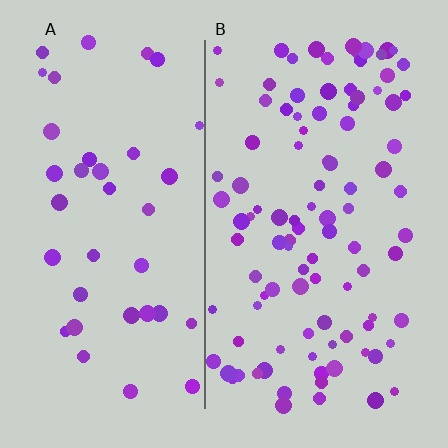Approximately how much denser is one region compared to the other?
Approximately 2.6× — region B over region A.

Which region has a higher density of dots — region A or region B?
B (the right).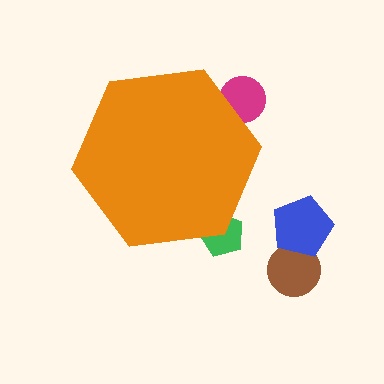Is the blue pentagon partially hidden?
No, the blue pentagon is fully visible.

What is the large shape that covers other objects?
An orange hexagon.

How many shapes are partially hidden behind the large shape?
2 shapes are partially hidden.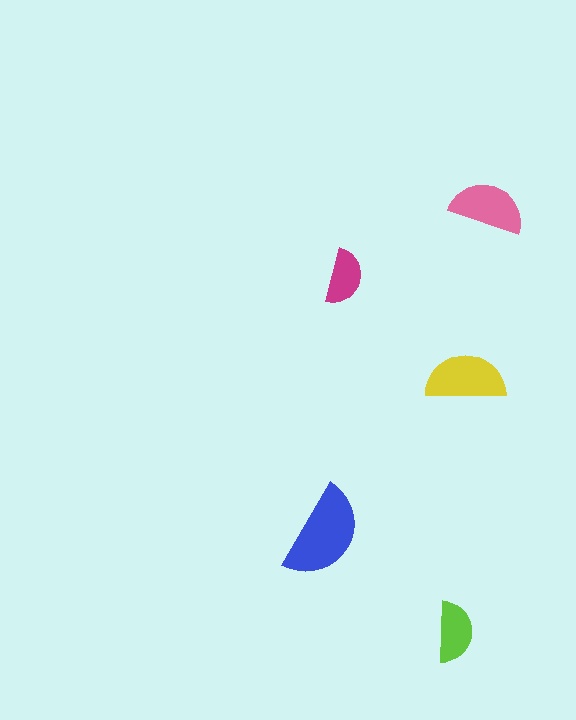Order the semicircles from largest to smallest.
the blue one, the yellow one, the pink one, the lime one, the magenta one.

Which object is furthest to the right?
The pink semicircle is rightmost.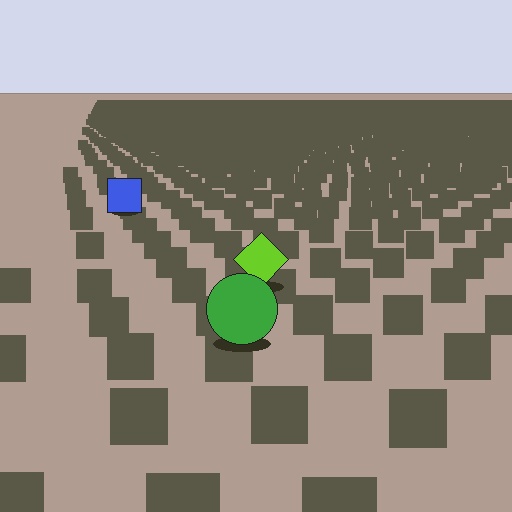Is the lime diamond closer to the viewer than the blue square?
Yes. The lime diamond is closer — you can tell from the texture gradient: the ground texture is coarser near it.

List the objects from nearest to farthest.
From nearest to farthest: the green circle, the lime diamond, the blue square.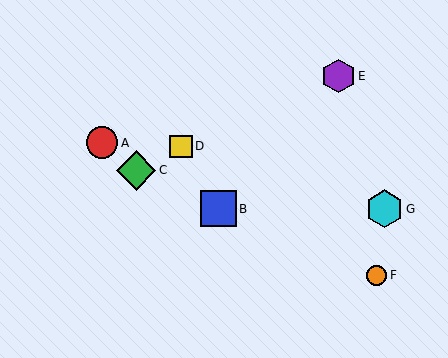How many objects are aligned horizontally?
2 objects (B, G) are aligned horizontally.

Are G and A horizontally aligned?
No, G is at y≈209 and A is at y≈143.